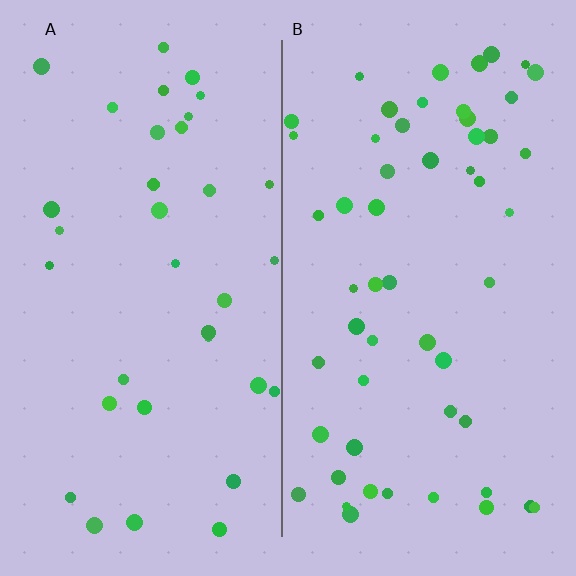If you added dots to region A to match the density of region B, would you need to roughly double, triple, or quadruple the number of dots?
Approximately double.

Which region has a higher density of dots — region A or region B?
B (the right).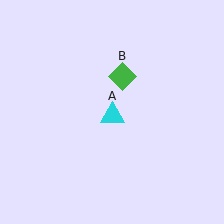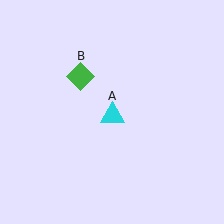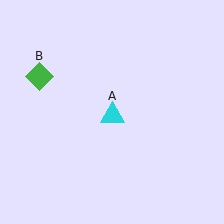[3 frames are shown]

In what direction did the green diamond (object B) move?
The green diamond (object B) moved left.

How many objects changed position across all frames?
1 object changed position: green diamond (object B).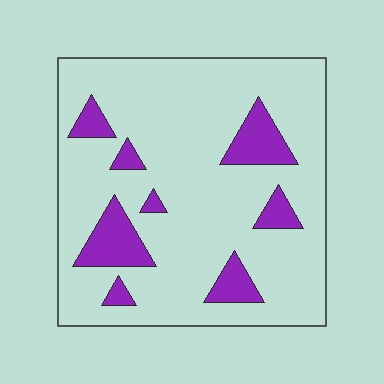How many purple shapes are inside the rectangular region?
8.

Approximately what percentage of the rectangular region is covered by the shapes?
Approximately 15%.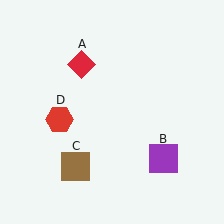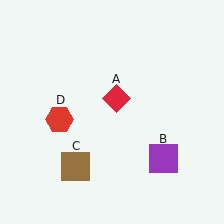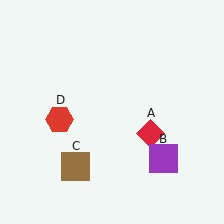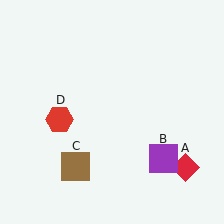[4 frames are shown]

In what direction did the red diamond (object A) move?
The red diamond (object A) moved down and to the right.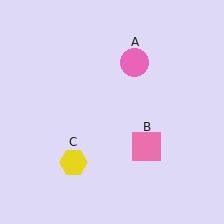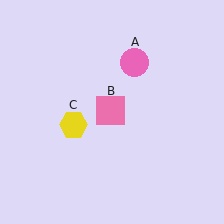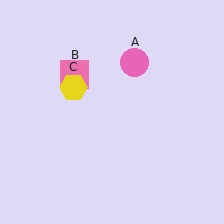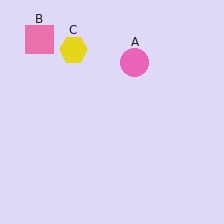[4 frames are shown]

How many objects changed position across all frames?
2 objects changed position: pink square (object B), yellow hexagon (object C).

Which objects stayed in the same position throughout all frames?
Pink circle (object A) remained stationary.